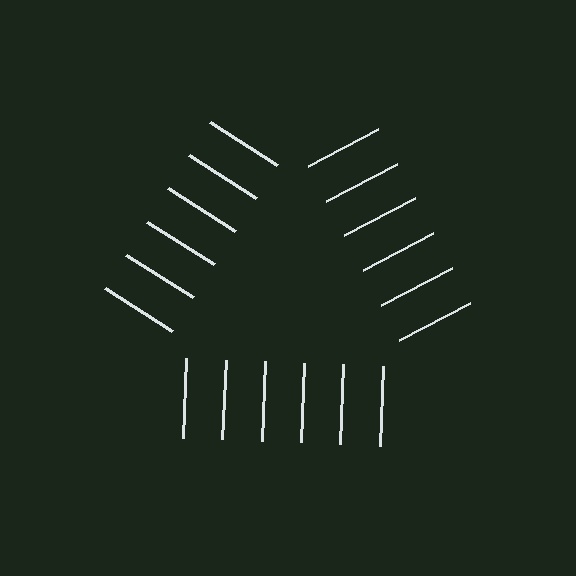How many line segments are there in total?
18 — 6 along each of the 3 edges.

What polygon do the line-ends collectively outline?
An illusory triangle — the line segments terminate on its edges but no continuous stroke is drawn.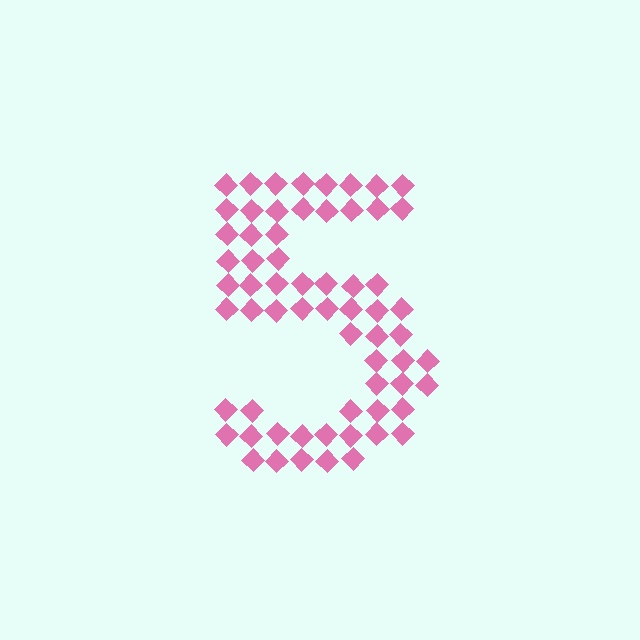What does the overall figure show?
The overall figure shows the digit 5.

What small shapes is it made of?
It is made of small diamonds.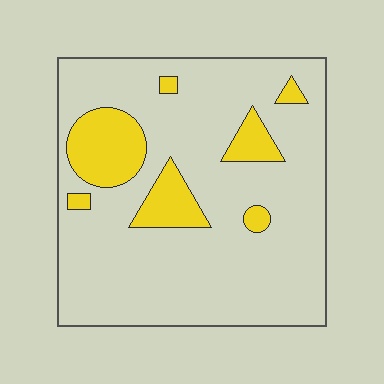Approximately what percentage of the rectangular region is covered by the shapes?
Approximately 15%.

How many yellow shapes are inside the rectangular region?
7.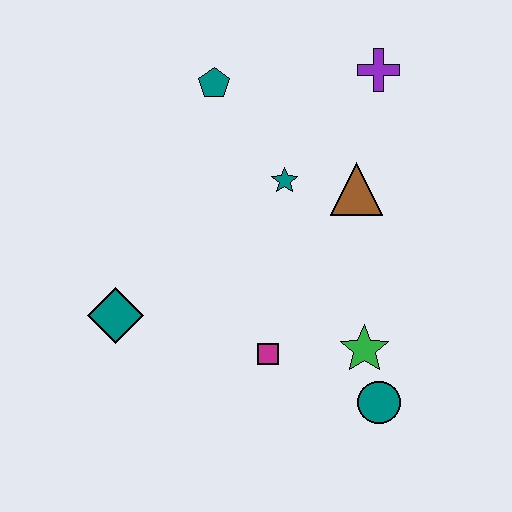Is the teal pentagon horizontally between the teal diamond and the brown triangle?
Yes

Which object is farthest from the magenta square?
The purple cross is farthest from the magenta square.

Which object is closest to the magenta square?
The green star is closest to the magenta square.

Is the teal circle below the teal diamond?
Yes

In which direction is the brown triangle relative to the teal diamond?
The brown triangle is to the right of the teal diamond.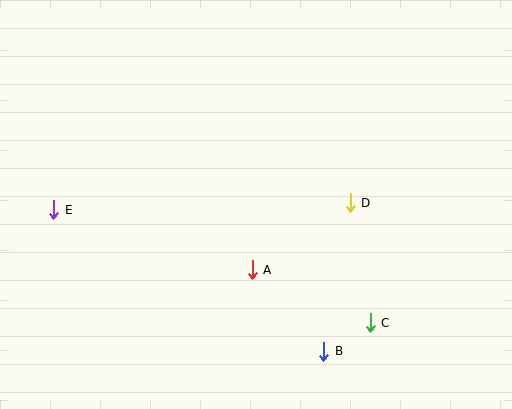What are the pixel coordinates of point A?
Point A is at (252, 270).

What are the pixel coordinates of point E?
Point E is at (54, 210).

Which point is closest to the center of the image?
Point A at (252, 270) is closest to the center.